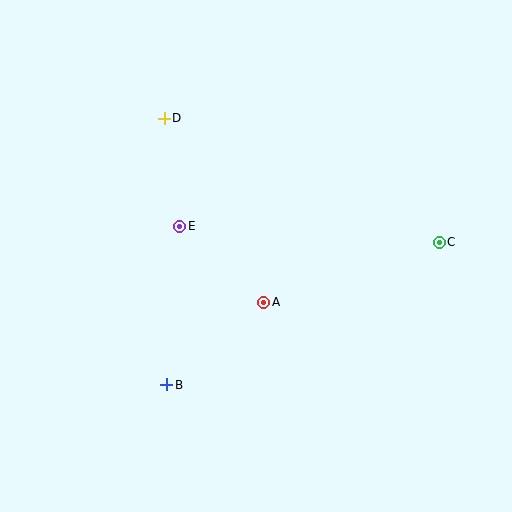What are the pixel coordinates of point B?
Point B is at (167, 385).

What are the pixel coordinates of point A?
Point A is at (264, 302).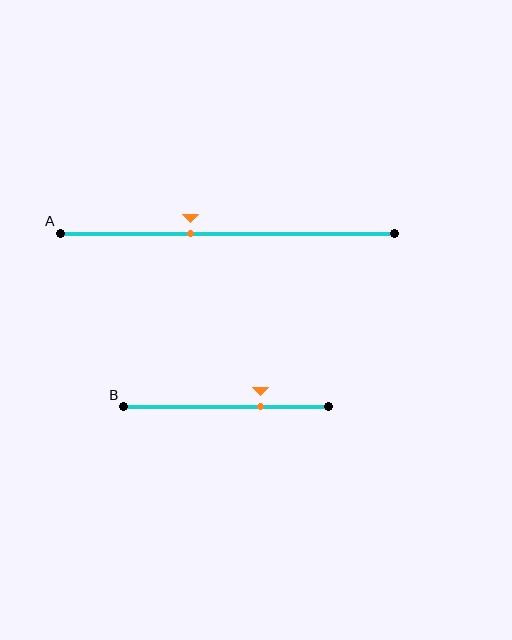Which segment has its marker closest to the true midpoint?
Segment A has its marker closest to the true midpoint.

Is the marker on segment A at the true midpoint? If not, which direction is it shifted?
No, the marker on segment A is shifted to the left by about 11% of the segment length.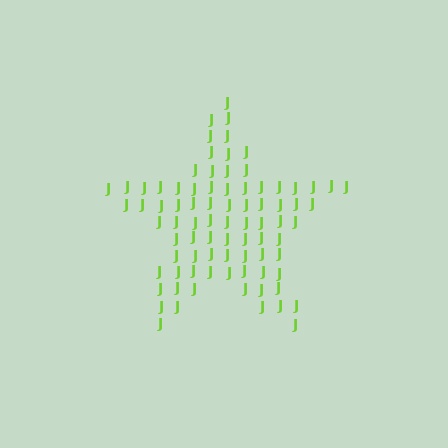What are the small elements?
The small elements are letter J's.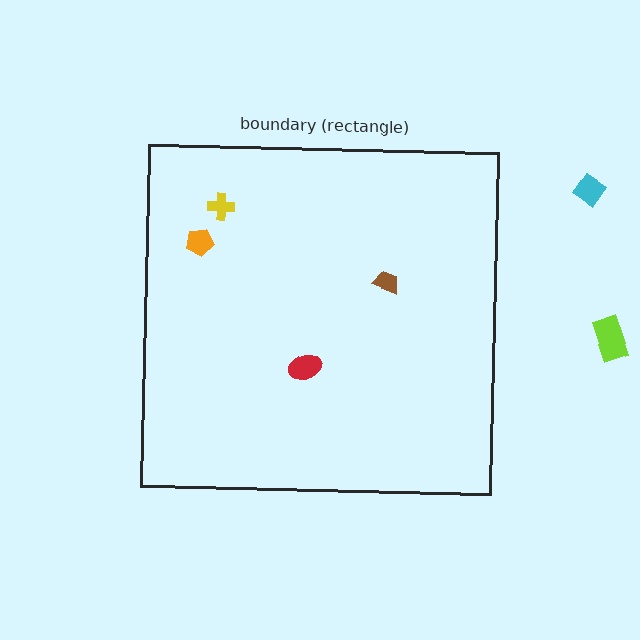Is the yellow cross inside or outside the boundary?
Inside.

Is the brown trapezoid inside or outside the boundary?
Inside.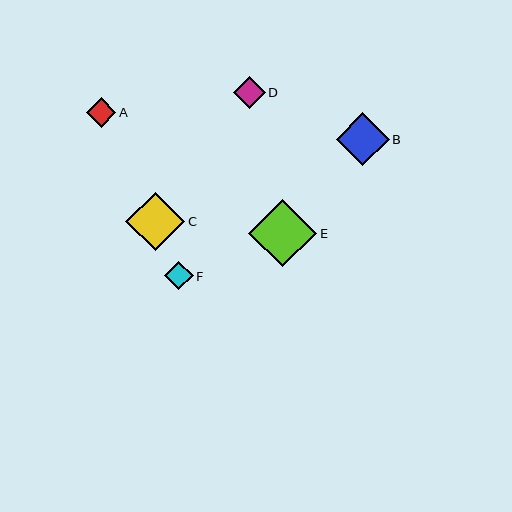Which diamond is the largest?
Diamond E is the largest with a size of approximately 68 pixels.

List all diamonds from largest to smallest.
From largest to smallest: E, C, B, D, A, F.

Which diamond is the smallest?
Diamond F is the smallest with a size of approximately 29 pixels.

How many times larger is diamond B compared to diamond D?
Diamond B is approximately 1.7 times the size of diamond D.